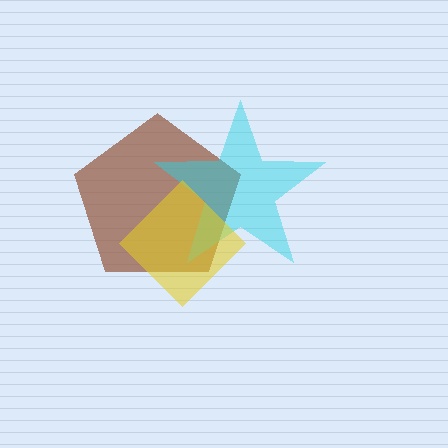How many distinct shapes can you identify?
There are 3 distinct shapes: a brown pentagon, a cyan star, a yellow diamond.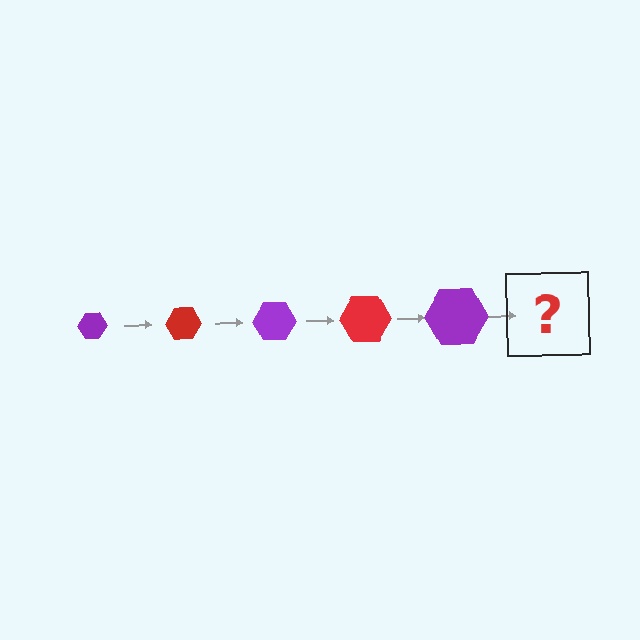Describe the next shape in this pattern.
It should be a red hexagon, larger than the previous one.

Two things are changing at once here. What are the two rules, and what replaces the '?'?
The two rules are that the hexagon grows larger each step and the color cycles through purple and red. The '?' should be a red hexagon, larger than the previous one.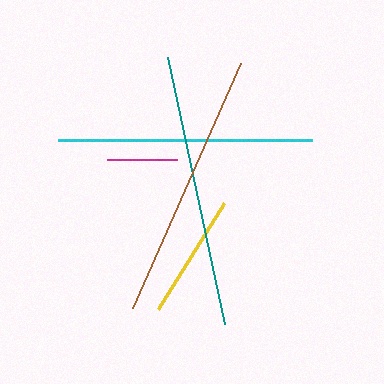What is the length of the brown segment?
The brown segment is approximately 267 pixels long.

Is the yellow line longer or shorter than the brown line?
The brown line is longer than the yellow line.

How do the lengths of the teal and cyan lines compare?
The teal and cyan lines are approximately the same length.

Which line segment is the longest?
The teal line is the longest at approximately 273 pixels.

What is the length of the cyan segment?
The cyan segment is approximately 254 pixels long.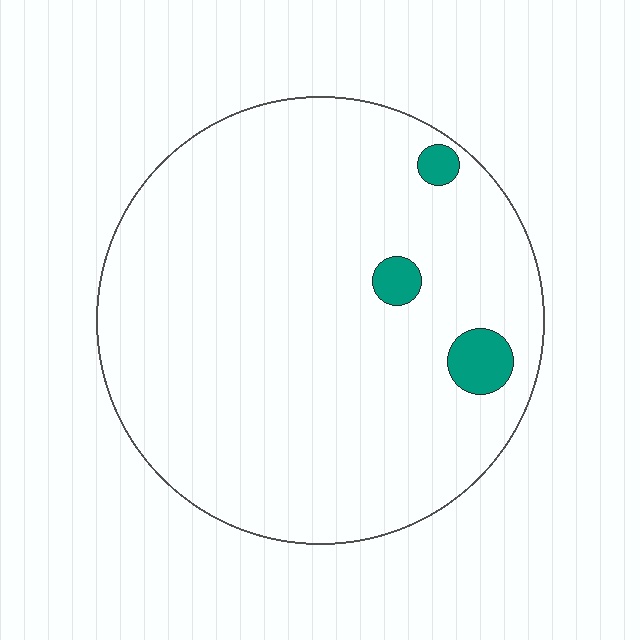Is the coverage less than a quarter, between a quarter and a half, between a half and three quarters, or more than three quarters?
Less than a quarter.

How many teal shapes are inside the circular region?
3.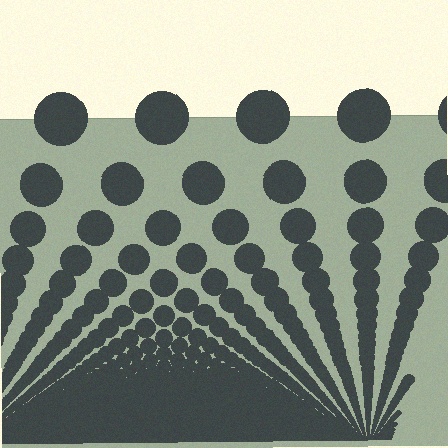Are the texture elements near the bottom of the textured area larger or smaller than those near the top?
Smaller. The gradient is inverted — elements near the bottom are smaller and denser.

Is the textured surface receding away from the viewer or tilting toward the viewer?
The surface appears to tilt toward the viewer. Texture elements get larger and sparser toward the top.